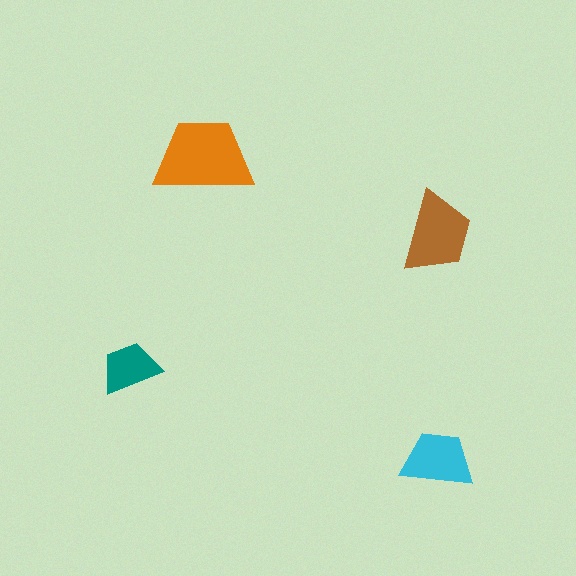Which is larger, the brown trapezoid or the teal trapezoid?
The brown one.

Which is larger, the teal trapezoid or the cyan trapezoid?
The cyan one.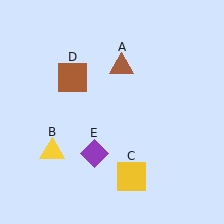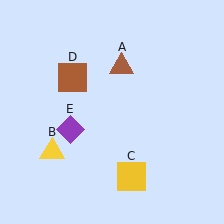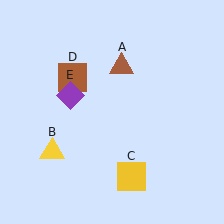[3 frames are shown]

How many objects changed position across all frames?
1 object changed position: purple diamond (object E).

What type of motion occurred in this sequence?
The purple diamond (object E) rotated clockwise around the center of the scene.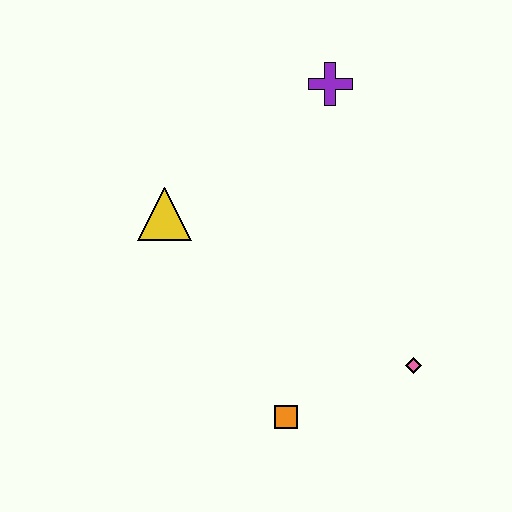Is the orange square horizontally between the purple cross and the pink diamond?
No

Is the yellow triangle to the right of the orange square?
No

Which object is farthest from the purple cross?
The orange square is farthest from the purple cross.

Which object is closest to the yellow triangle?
The purple cross is closest to the yellow triangle.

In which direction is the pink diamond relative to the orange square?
The pink diamond is to the right of the orange square.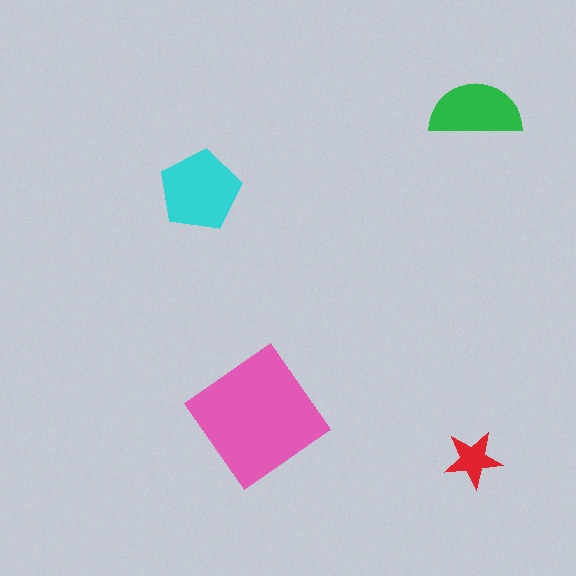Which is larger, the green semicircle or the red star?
The green semicircle.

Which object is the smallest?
The red star.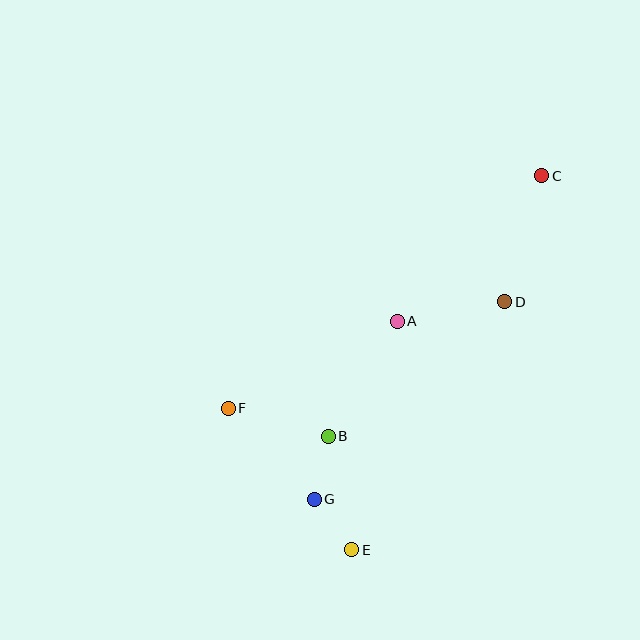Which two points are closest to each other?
Points E and G are closest to each other.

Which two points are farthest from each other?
Points C and E are farthest from each other.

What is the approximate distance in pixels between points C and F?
The distance between C and F is approximately 390 pixels.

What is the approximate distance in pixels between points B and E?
The distance between B and E is approximately 116 pixels.